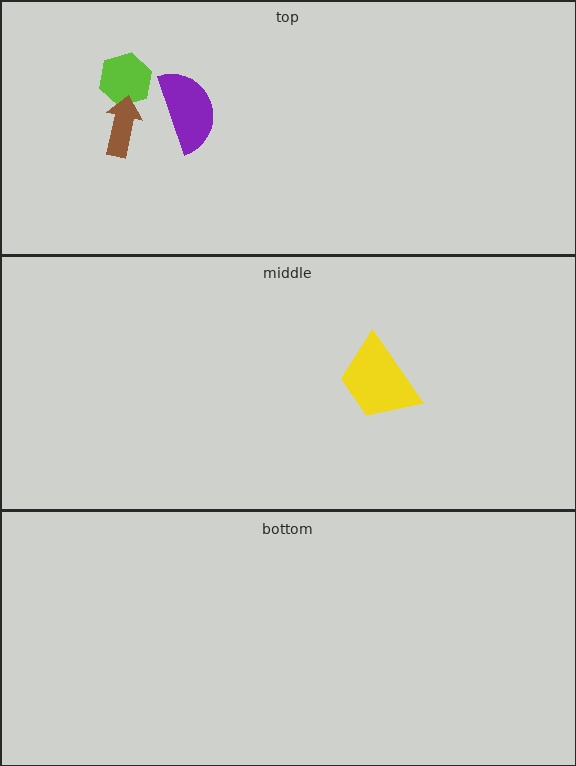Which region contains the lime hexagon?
The top region.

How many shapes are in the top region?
3.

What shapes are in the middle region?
The yellow trapezoid.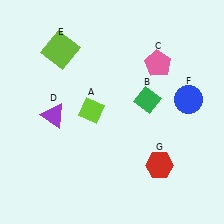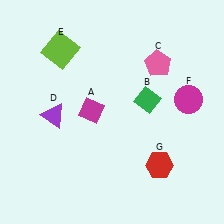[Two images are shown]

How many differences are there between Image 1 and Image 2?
There are 2 differences between the two images.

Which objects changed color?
A changed from lime to magenta. F changed from blue to magenta.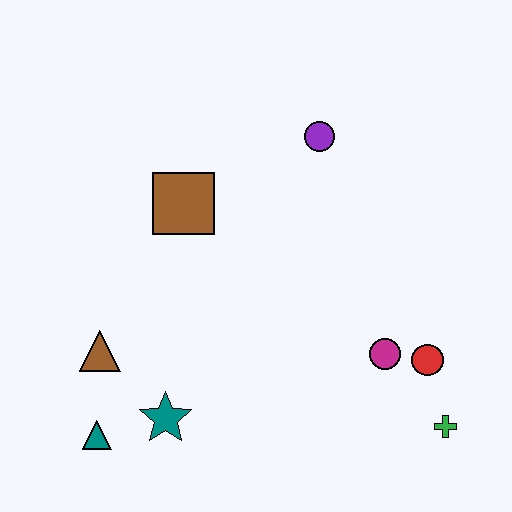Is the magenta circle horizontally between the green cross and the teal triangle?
Yes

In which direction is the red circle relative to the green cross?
The red circle is above the green cross.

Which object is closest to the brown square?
The purple circle is closest to the brown square.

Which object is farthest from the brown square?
The green cross is farthest from the brown square.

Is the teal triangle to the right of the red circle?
No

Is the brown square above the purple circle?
No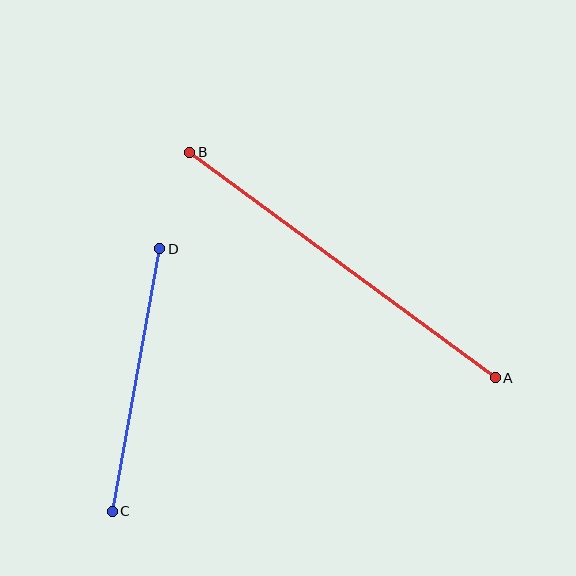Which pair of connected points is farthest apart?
Points A and B are farthest apart.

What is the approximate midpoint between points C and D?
The midpoint is at approximately (136, 380) pixels.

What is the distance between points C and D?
The distance is approximately 267 pixels.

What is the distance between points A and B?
The distance is approximately 379 pixels.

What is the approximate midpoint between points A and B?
The midpoint is at approximately (342, 265) pixels.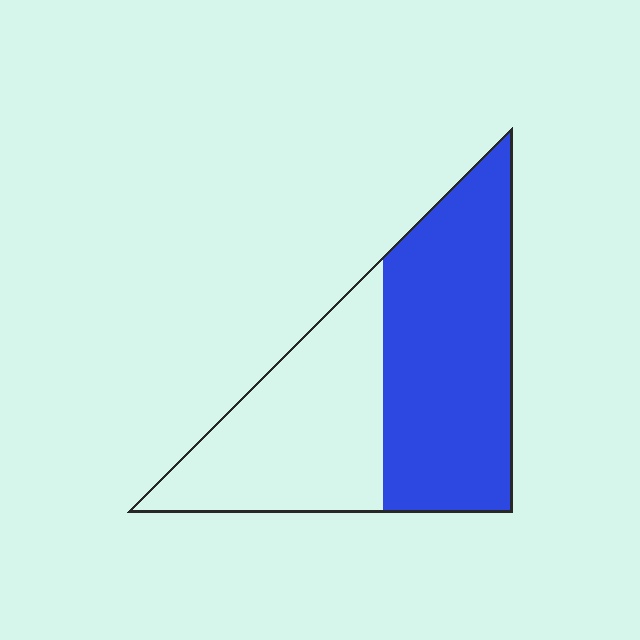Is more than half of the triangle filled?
Yes.